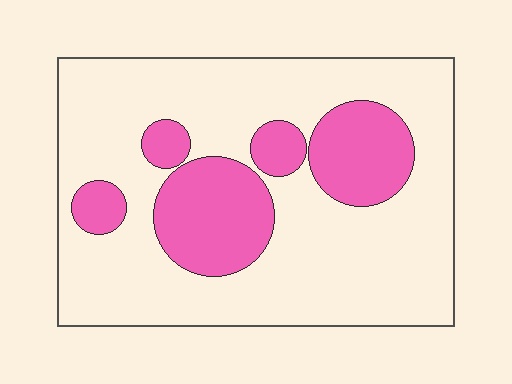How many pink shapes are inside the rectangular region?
5.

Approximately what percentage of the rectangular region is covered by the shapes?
Approximately 25%.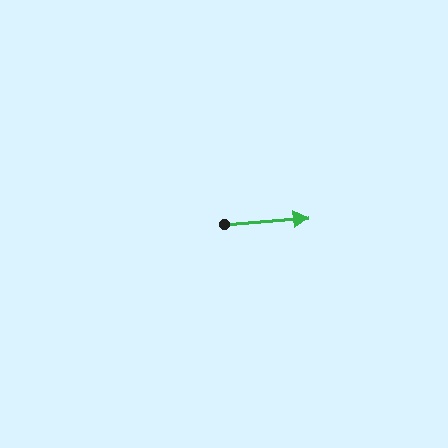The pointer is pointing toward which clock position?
Roughly 3 o'clock.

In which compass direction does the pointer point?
East.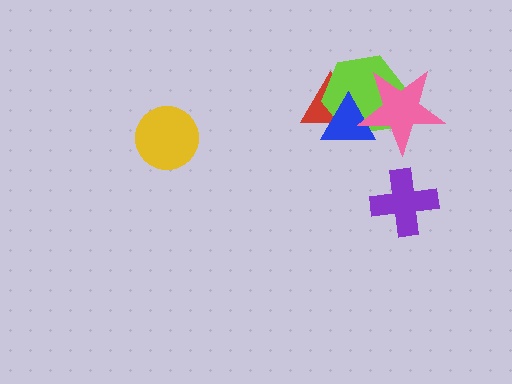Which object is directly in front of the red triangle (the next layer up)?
The lime hexagon is directly in front of the red triangle.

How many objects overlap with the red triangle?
3 objects overlap with the red triangle.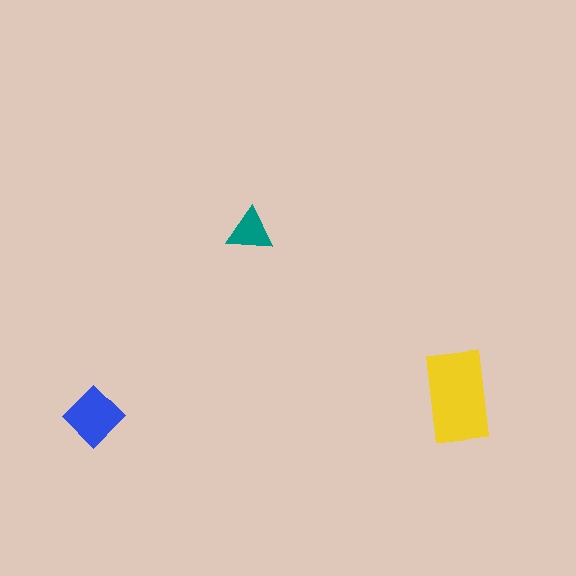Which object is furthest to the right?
The yellow rectangle is rightmost.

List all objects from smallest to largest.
The teal triangle, the blue diamond, the yellow rectangle.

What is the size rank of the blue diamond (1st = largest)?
2nd.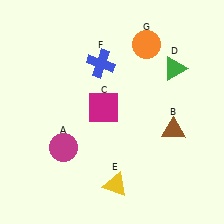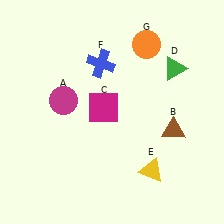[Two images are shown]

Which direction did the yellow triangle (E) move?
The yellow triangle (E) moved right.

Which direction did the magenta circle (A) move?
The magenta circle (A) moved up.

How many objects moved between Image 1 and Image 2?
2 objects moved between the two images.